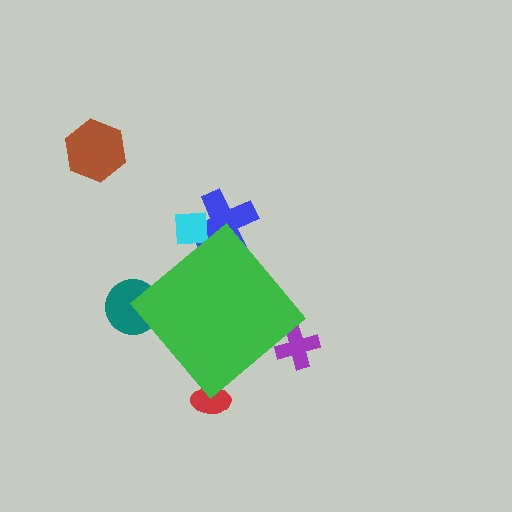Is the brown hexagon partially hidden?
No, the brown hexagon is fully visible.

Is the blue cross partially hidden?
Yes, the blue cross is partially hidden behind the green diamond.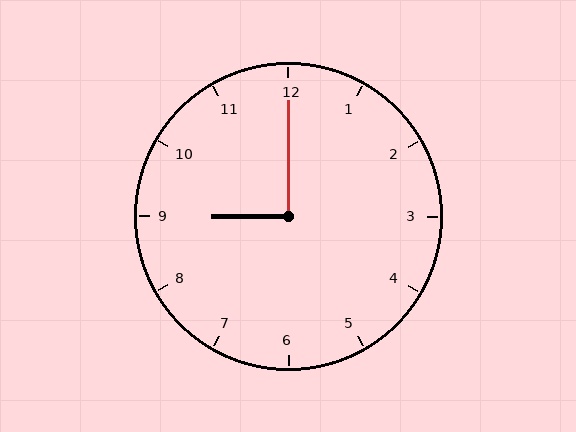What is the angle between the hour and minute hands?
Approximately 90 degrees.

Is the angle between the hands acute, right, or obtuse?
It is right.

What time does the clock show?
9:00.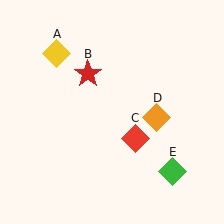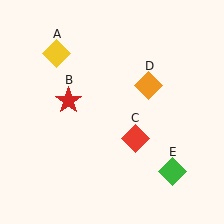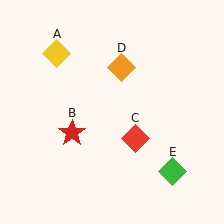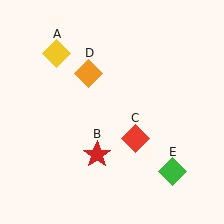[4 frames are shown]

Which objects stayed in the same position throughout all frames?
Yellow diamond (object A) and red diamond (object C) and green diamond (object E) remained stationary.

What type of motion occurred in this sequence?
The red star (object B), orange diamond (object D) rotated counterclockwise around the center of the scene.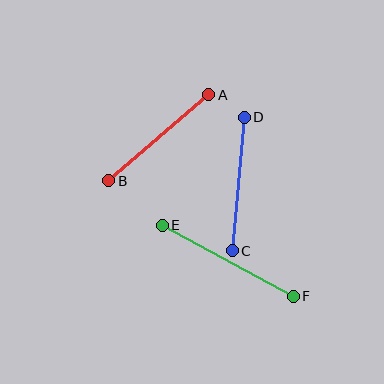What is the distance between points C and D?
The distance is approximately 134 pixels.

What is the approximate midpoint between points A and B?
The midpoint is at approximately (159, 138) pixels.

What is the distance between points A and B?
The distance is approximately 132 pixels.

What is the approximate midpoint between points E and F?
The midpoint is at approximately (228, 261) pixels.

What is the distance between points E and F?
The distance is approximately 149 pixels.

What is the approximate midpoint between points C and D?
The midpoint is at approximately (238, 184) pixels.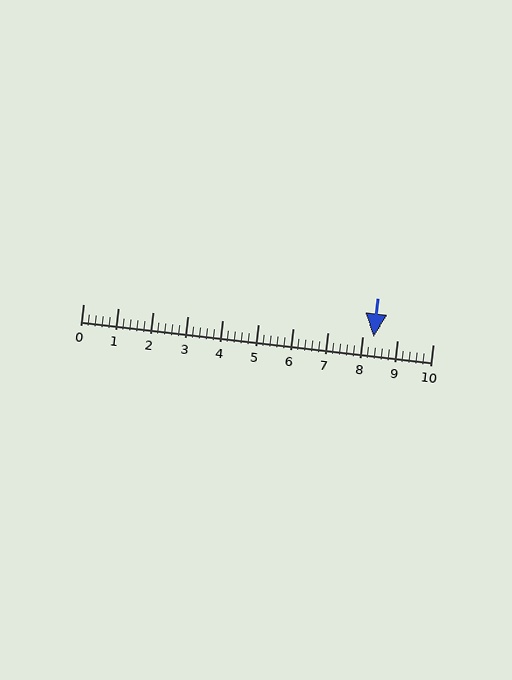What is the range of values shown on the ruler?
The ruler shows values from 0 to 10.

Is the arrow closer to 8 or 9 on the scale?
The arrow is closer to 8.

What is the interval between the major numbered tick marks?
The major tick marks are spaced 1 units apart.